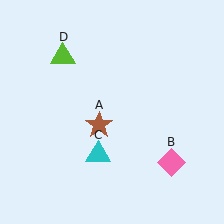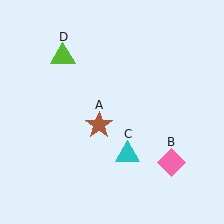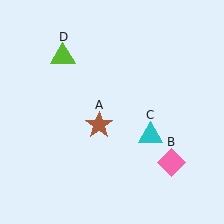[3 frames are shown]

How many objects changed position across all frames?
1 object changed position: cyan triangle (object C).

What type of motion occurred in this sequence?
The cyan triangle (object C) rotated counterclockwise around the center of the scene.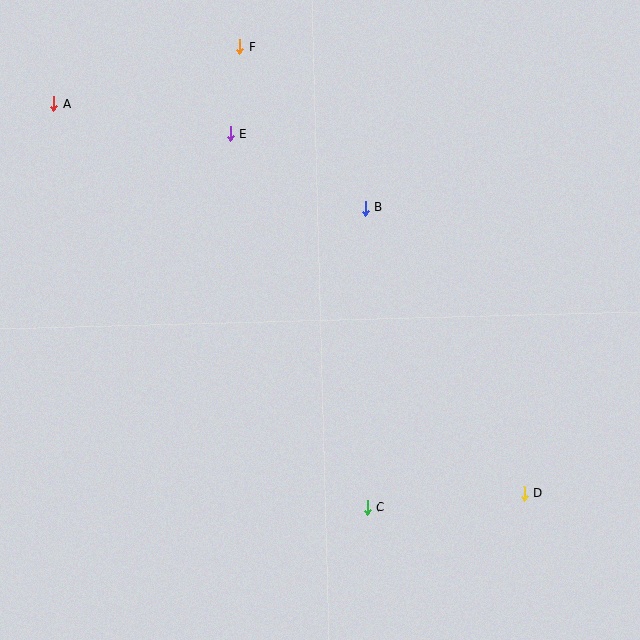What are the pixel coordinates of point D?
Point D is at (524, 493).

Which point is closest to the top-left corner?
Point A is closest to the top-left corner.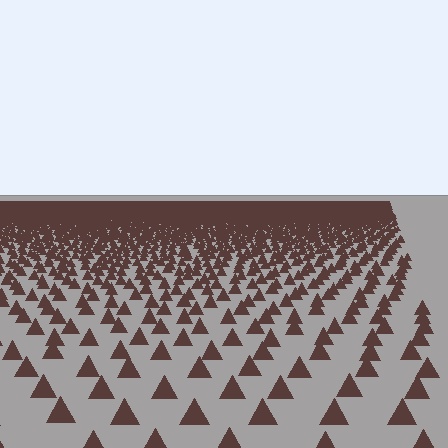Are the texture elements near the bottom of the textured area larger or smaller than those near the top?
Larger. Near the bottom, elements are closer to the viewer and appear at a bigger on-screen size.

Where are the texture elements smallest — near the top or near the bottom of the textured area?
Near the top.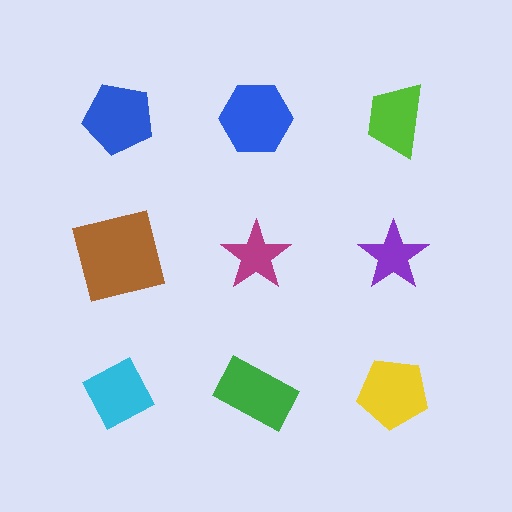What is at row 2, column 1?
A brown square.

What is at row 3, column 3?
A yellow pentagon.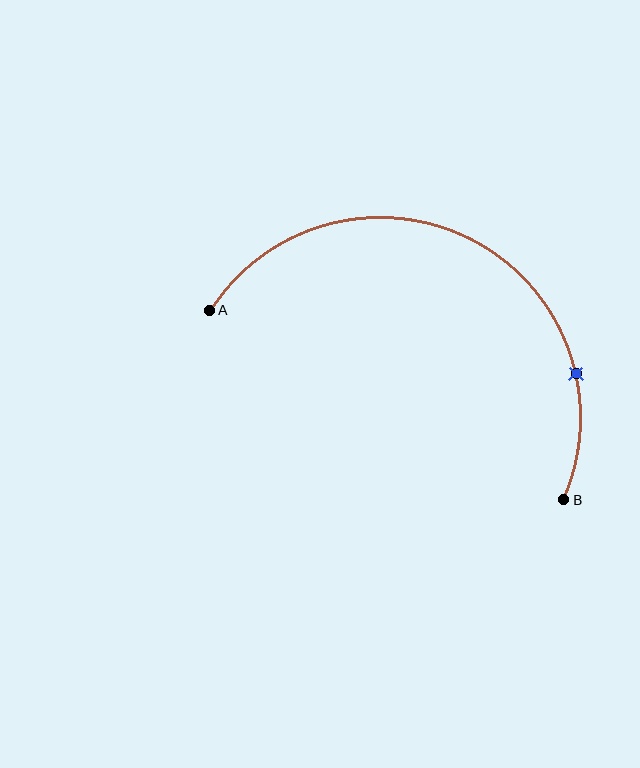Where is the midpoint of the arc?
The arc midpoint is the point on the curve farthest from the straight line joining A and B. It sits above that line.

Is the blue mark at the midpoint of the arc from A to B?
No. The blue mark lies on the arc but is closer to endpoint B. The arc midpoint would be at the point on the curve equidistant along the arc from both A and B.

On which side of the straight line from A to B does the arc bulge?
The arc bulges above the straight line connecting A and B.